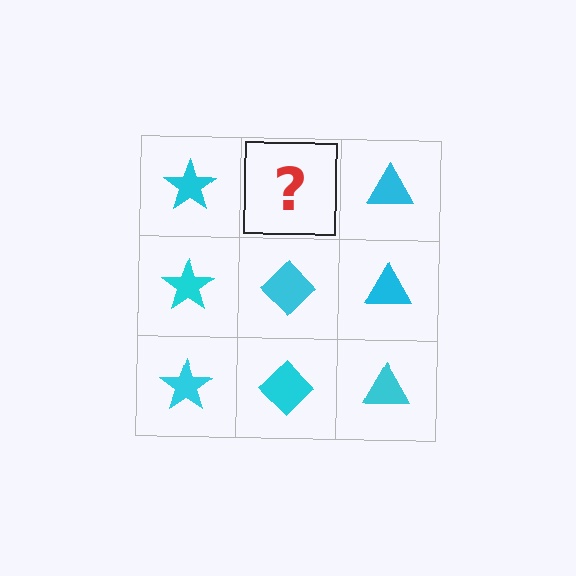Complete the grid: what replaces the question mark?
The question mark should be replaced with a cyan diamond.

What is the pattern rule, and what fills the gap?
The rule is that each column has a consistent shape. The gap should be filled with a cyan diamond.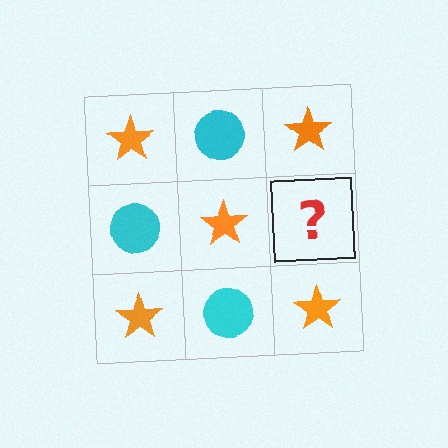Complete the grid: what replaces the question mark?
The question mark should be replaced with a cyan circle.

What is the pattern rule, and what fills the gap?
The rule is that it alternates orange star and cyan circle in a checkerboard pattern. The gap should be filled with a cyan circle.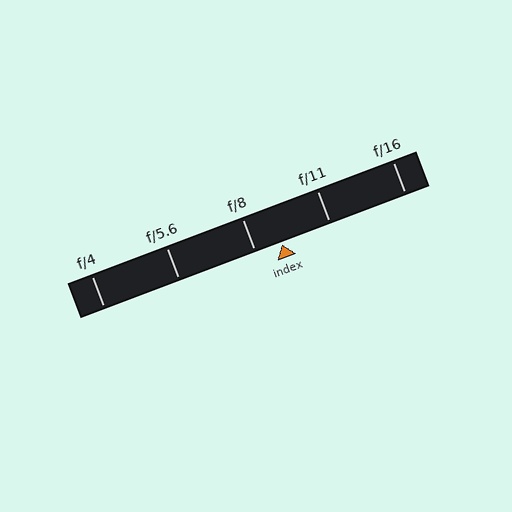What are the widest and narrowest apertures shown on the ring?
The widest aperture shown is f/4 and the narrowest is f/16.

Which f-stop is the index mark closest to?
The index mark is closest to f/8.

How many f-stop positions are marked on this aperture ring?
There are 5 f-stop positions marked.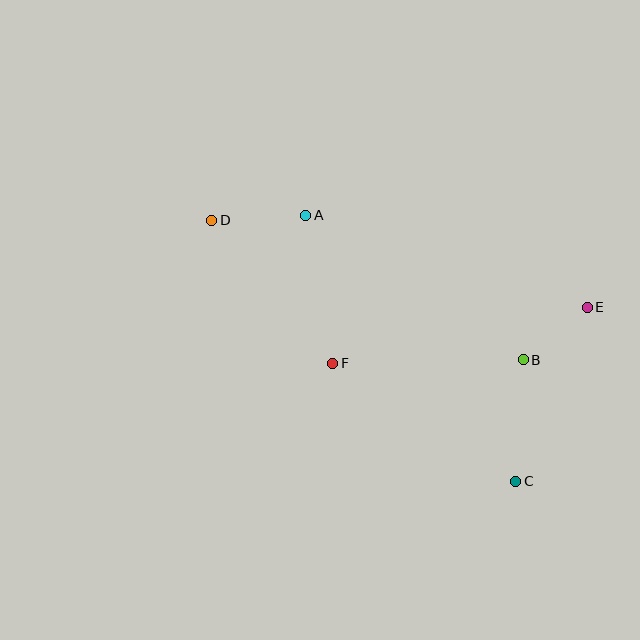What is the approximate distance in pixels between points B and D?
The distance between B and D is approximately 341 pixels.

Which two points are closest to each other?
Points B and E are closest to each other.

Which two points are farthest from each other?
Points C and D are farthest from each other.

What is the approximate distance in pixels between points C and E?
The distance between C and E is approximately 188 pixels.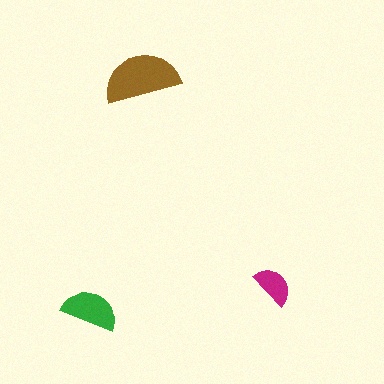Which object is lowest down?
The green semicircle is bottommost.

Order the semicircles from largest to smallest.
the brown one, the green one, the magenta one.